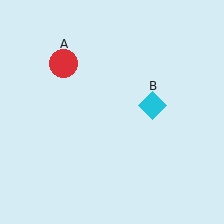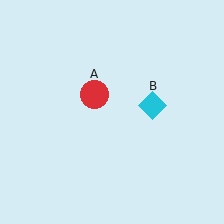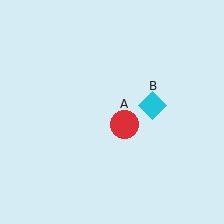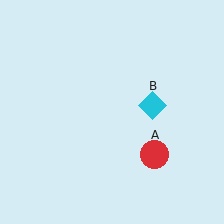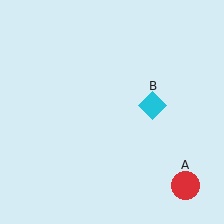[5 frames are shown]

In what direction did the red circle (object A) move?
The red circle (object A) moved down and to the right.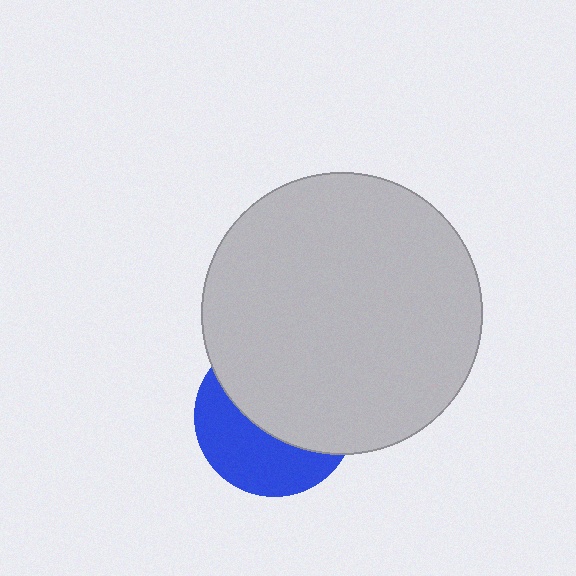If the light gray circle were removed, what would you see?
You would see the complete blue circle.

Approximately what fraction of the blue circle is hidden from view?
Roughly 58% of the blue circle is hidden behind the light gray circle.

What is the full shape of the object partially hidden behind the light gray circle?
The partially hidden object is a blue circle.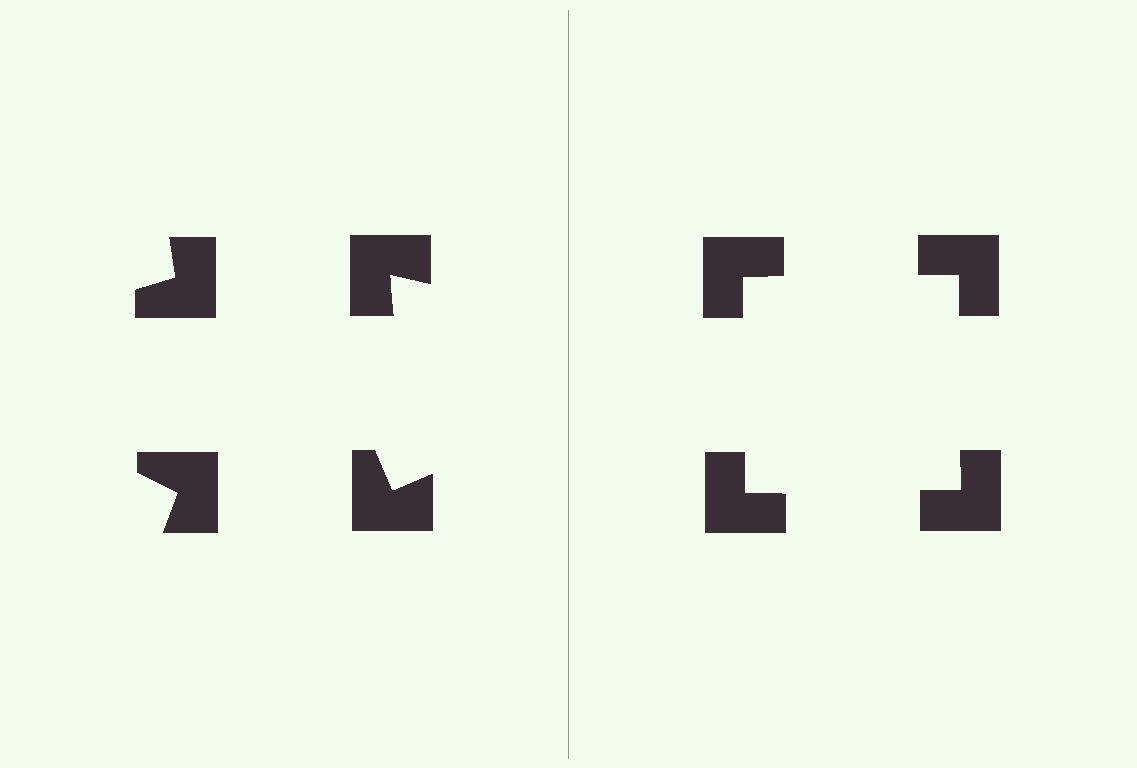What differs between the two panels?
The notched squares are positioned identically on both sides; only the wedge orientations differ. On the right they align to a square; on the left they are misaligned.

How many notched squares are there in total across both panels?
8 — 4 on each side.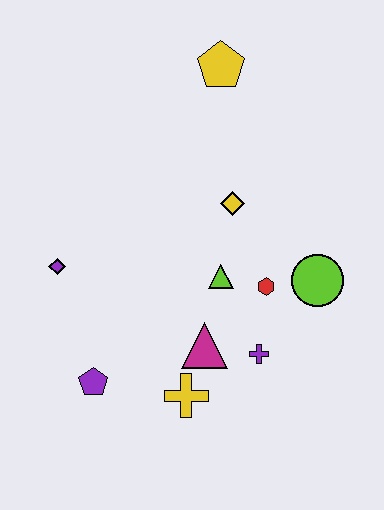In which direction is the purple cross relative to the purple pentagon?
The purple cross is to the right of the purple pentagon.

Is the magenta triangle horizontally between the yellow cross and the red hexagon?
Yes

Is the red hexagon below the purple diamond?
Yes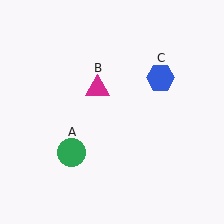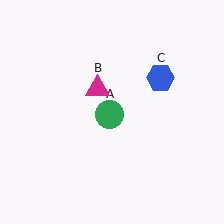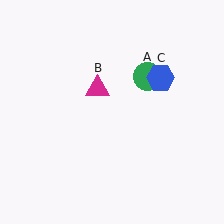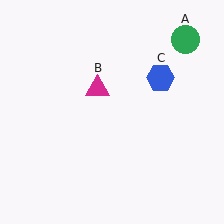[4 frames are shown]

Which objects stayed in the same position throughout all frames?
Magenta triangle (object B) and blue hexagon (object C) remained stationary.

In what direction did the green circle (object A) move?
The green circle (object A) moved up and to the right.